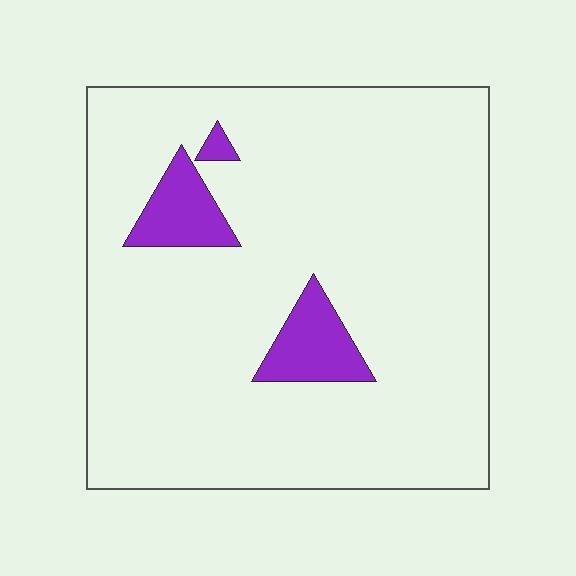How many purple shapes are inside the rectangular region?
3.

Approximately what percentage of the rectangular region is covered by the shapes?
Approximately 10%.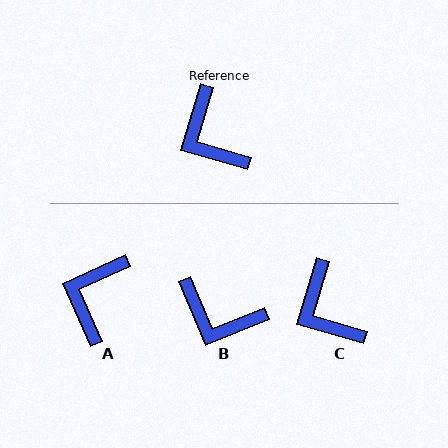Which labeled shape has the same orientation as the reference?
C.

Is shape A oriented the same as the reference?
No, it is off by about 49 degrees.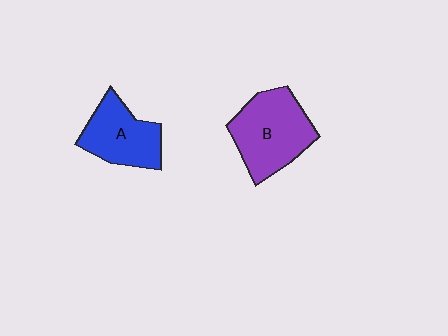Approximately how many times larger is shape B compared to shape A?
Approximately 1.3 times.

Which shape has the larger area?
Shape B (purple).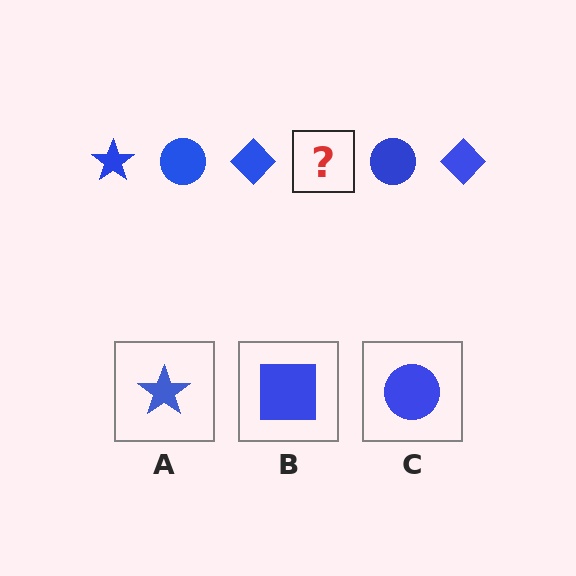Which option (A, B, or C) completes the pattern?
A.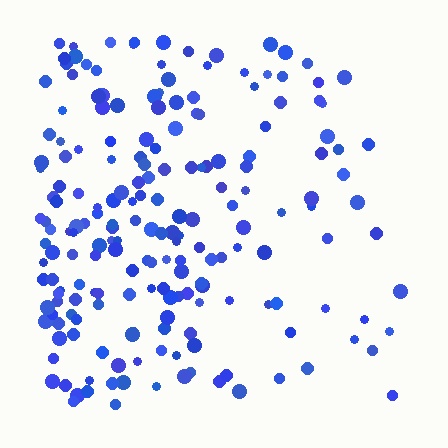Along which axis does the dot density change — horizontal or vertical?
Horizontal.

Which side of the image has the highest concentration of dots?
The left.